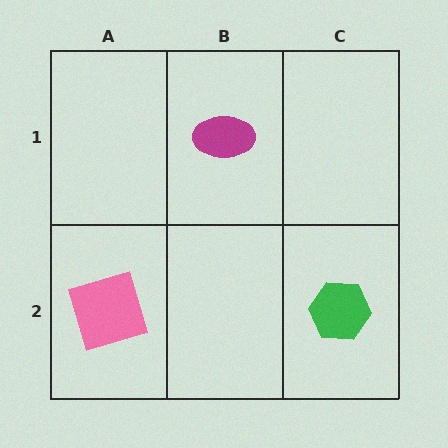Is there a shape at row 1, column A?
No, that cell is empty.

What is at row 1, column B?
A magenta ellipse.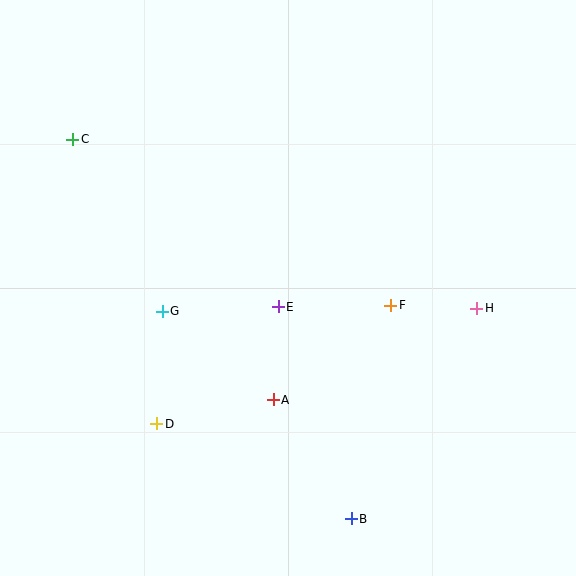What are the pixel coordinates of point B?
Point B is at (351, 519).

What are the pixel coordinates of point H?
Point H is at (477, 308).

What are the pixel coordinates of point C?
Point C is at (73, 139).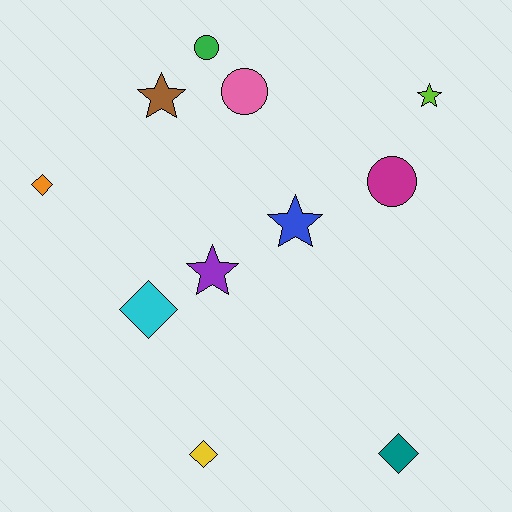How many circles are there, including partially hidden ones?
There are 3 circles.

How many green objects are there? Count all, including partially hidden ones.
There is 1 green object.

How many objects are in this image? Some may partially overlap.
There are 11 objects.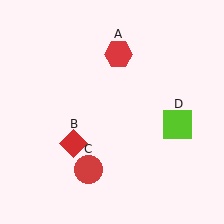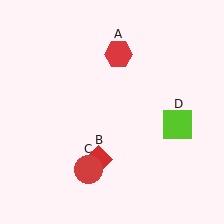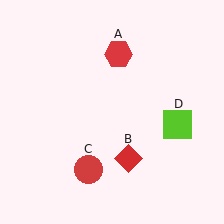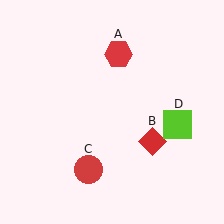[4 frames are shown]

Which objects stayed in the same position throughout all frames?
Red hexagon (object A) and red circle (object C) and lime square (object D) remained stationary.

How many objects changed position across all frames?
1 object changed position: red diamond (object B).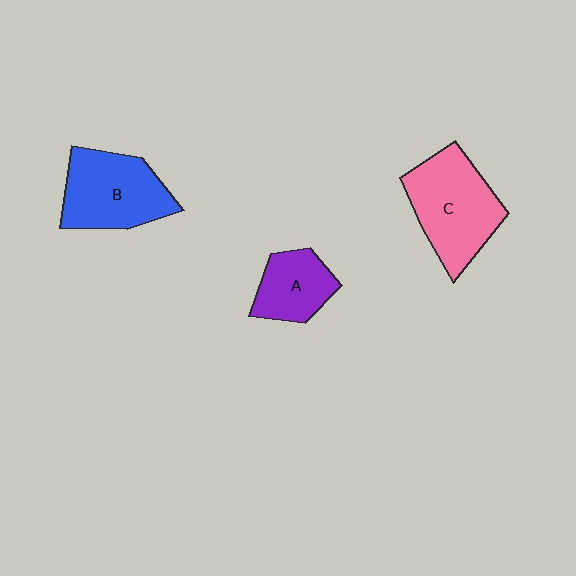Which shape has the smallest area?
Shape A (purple).